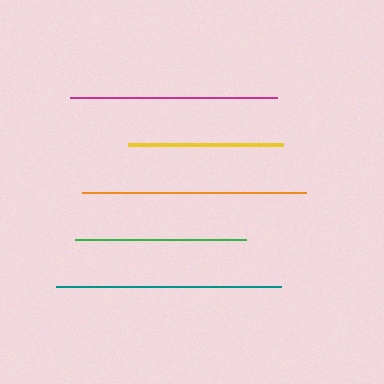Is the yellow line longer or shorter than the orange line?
The orange line is longer than the yellow line.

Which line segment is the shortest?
The yellow line is the shortest at approximately 154 pixels.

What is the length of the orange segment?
The orange segment is approximately 224 pixels long.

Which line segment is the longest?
The teal line is the longest at approximately 225 pixels.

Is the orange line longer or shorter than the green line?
The orange line is longer than the green line.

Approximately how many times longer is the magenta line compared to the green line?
The magenta line is approximately 1.2 times the length of the green line.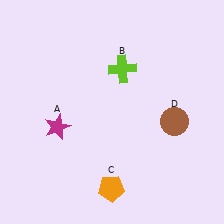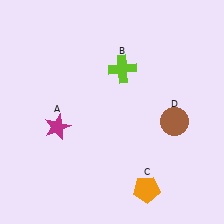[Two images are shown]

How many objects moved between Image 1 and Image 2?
1 object moved between the two images.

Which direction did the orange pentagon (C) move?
The orange pentagon (C) moved right.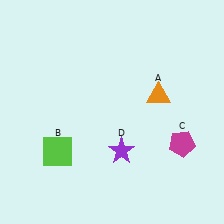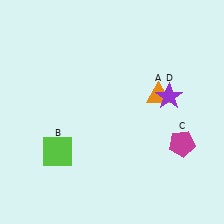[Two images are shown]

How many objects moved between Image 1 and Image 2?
1 object moved between the two images.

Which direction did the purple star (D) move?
The purple star (D) moved up.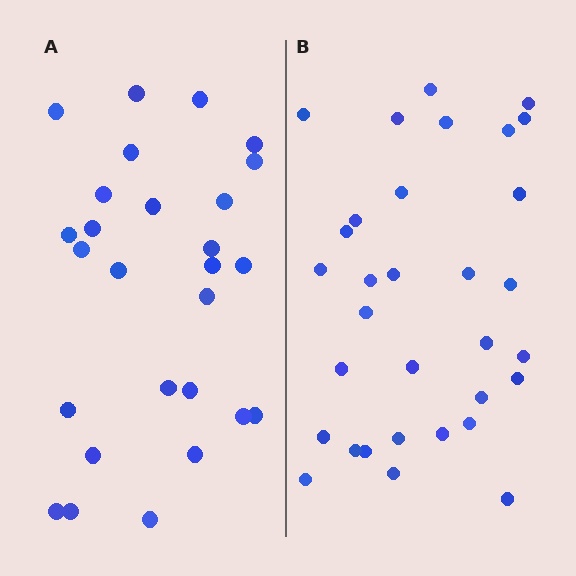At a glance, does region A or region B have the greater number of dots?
Region B (the right region) has more dots.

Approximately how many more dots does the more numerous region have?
Region B has about 5 more dots than region A.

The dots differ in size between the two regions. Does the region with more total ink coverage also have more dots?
No. Region A has more total ink coverage because its dots are larger, but region B actually contains more individual dots. Total area can be misleading — the number of items is what matters here.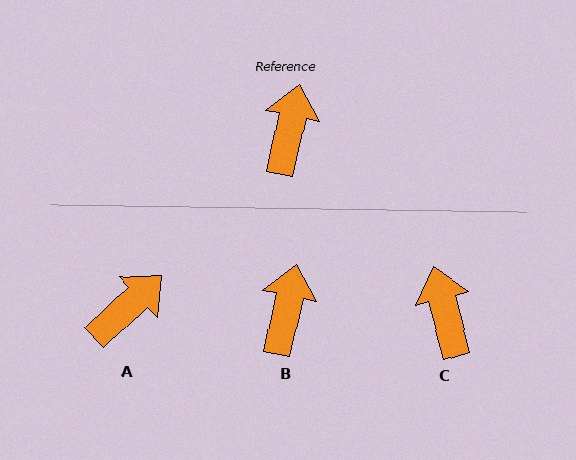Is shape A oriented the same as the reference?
No, it is off by about 34 degrees.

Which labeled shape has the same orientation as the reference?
B.